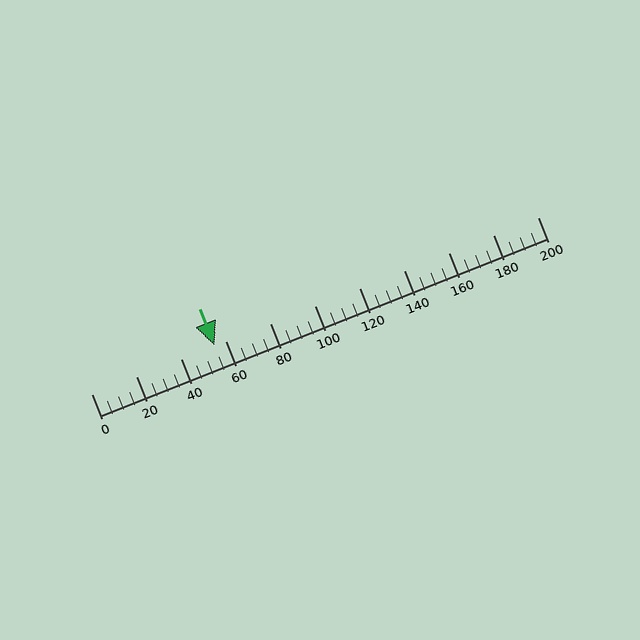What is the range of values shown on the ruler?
The ruler shows values from 0 to 200.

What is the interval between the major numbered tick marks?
The major tick marks are spaced 20 units apart.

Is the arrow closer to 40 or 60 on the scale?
The arrow is closer to 60.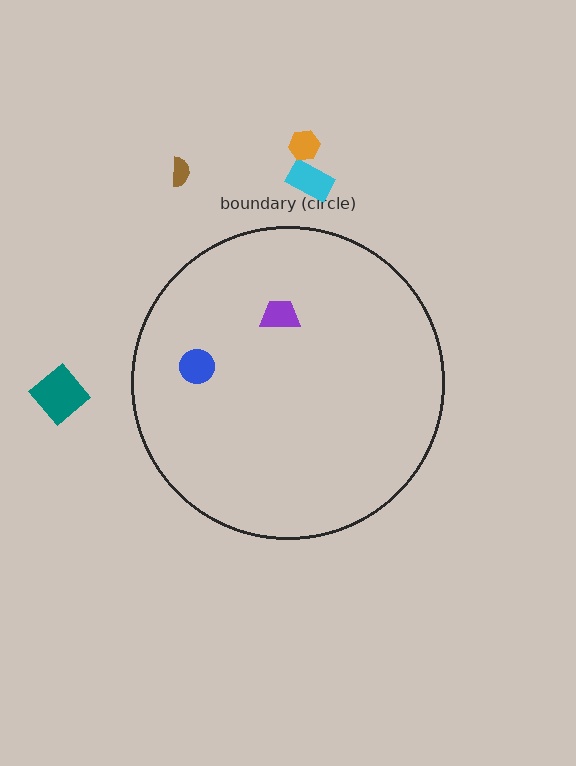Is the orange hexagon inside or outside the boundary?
Outside.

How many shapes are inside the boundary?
2 inside, 4 outside.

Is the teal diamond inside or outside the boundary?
Outside.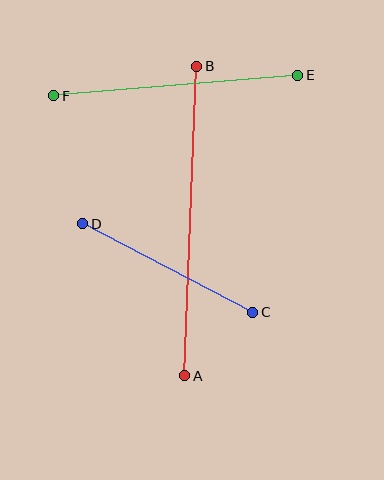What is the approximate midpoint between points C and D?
The midpoint is at approximately (168, 268) pixels.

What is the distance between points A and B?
The distance is approximately 310 pixels.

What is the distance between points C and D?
The distance is approximately 191 pixels.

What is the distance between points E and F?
The distance is approximately 245 pixels.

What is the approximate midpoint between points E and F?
The midpoint is at approximately (176, 86) pixels.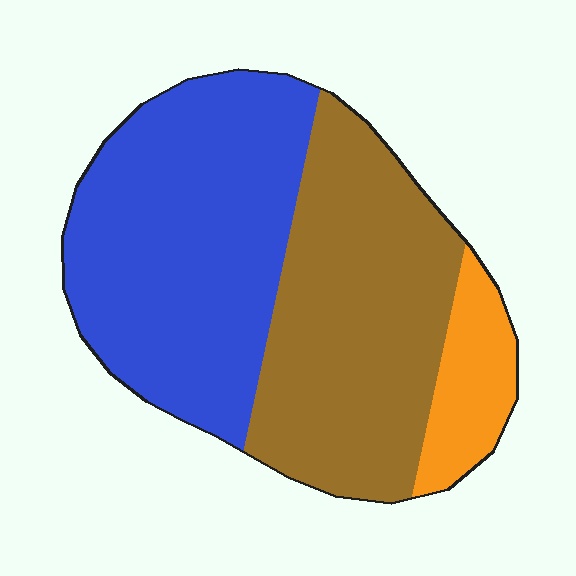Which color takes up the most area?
Blue, at roughly 45%.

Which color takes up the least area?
Orange, at roughly 10%.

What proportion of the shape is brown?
Brown takes up about two fifths (2/5) of the shape.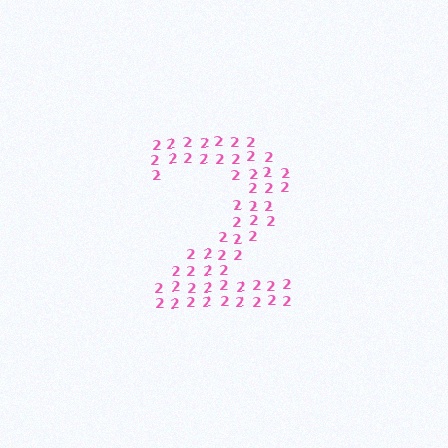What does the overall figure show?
The overall figure shows the digit 2.